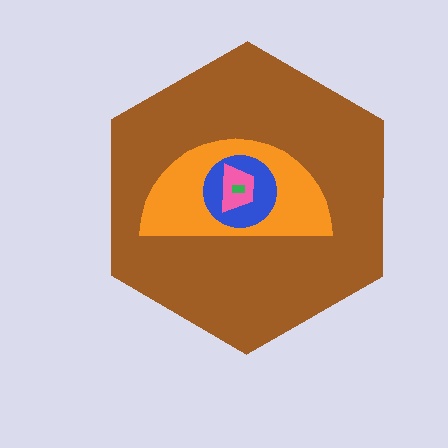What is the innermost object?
The green rectangle.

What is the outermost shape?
The brown hexagon.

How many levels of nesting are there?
5.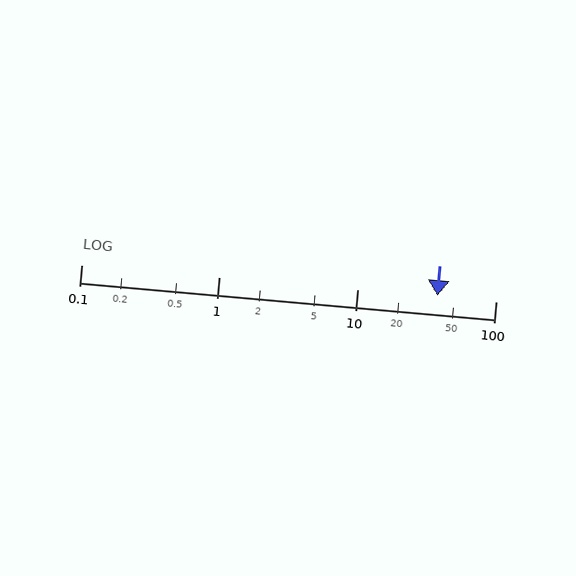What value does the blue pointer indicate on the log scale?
The pointer indicates approximately 38.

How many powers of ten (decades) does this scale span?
The scale spans 3 decades, from 0.1 to 100.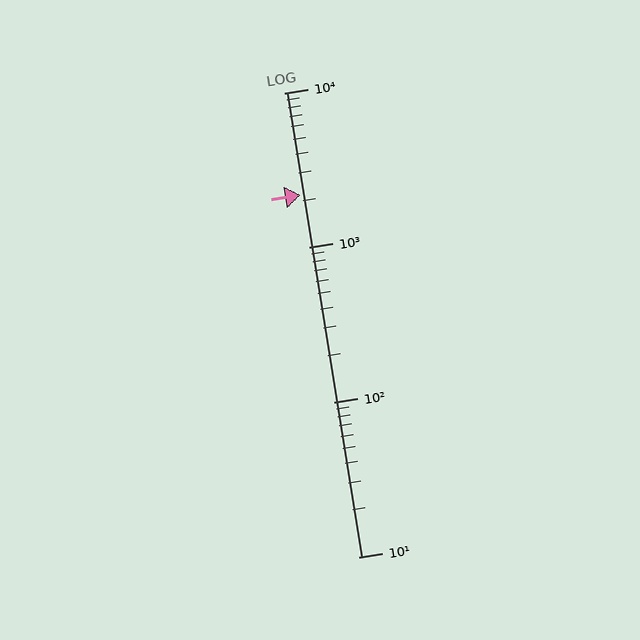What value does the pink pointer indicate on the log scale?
The pointer indicates approximately 2200.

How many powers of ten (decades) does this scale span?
The scale spans 3 decades, from 10 to 10000.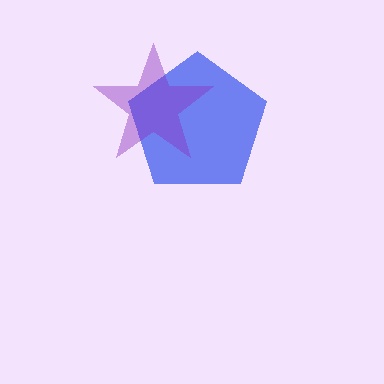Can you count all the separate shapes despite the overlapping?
Yes, there are 2 separate shapes.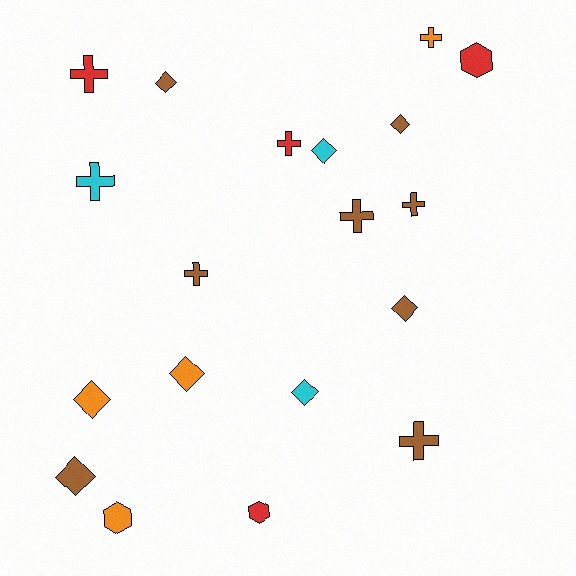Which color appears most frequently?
Brown, with 8 objects.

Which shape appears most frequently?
Cross, with 8 objects.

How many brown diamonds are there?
There are 4 brown diamonds.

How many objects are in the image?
There are 19 objects.